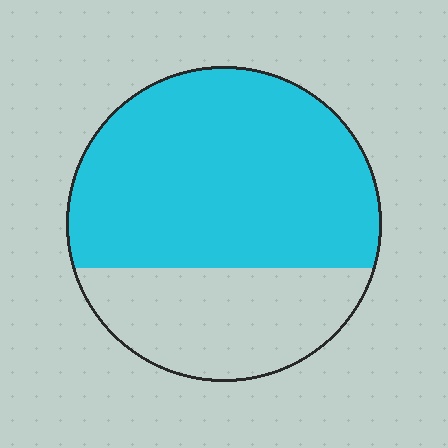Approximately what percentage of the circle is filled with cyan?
Approximately 70%.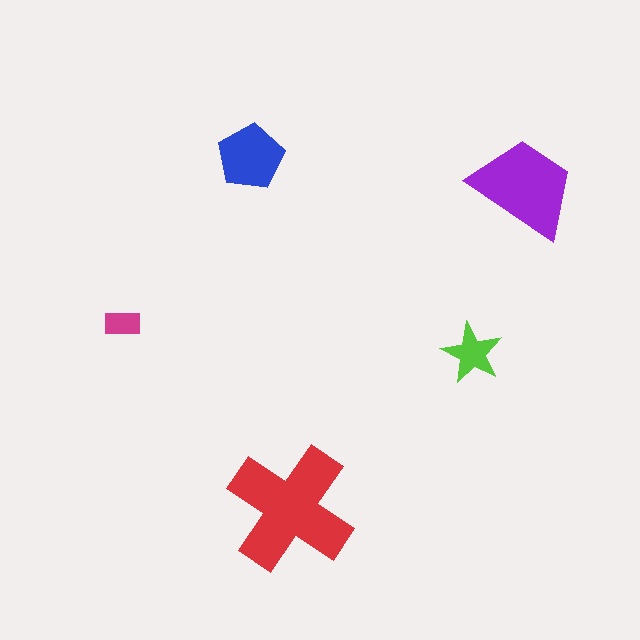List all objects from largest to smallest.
The red cross, the purple trapezoid, the blue pentagon, the lime star, the magenta rectangle.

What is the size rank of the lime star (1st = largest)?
4th.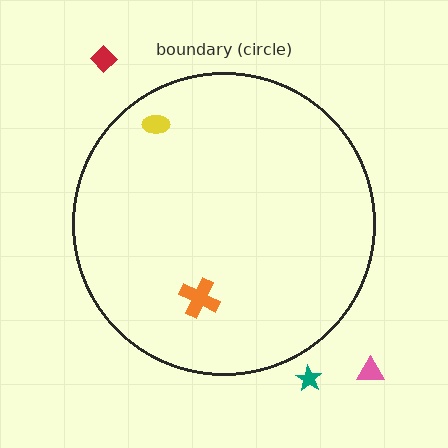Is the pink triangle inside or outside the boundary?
Outside.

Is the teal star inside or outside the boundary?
Outside.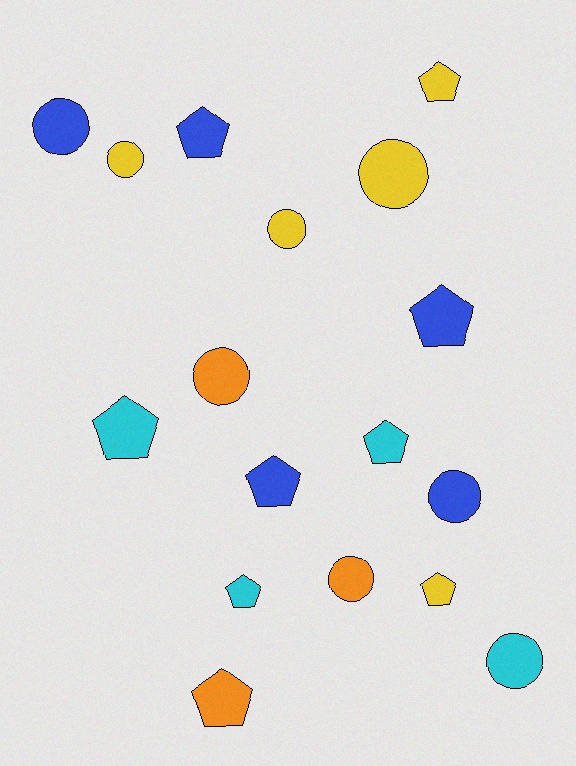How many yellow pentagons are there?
There are 2 yellow pentagons.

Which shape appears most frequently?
Pentagon, with 9 objects.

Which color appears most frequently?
Yellow, with 5 objects.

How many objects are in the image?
There are 17 objects.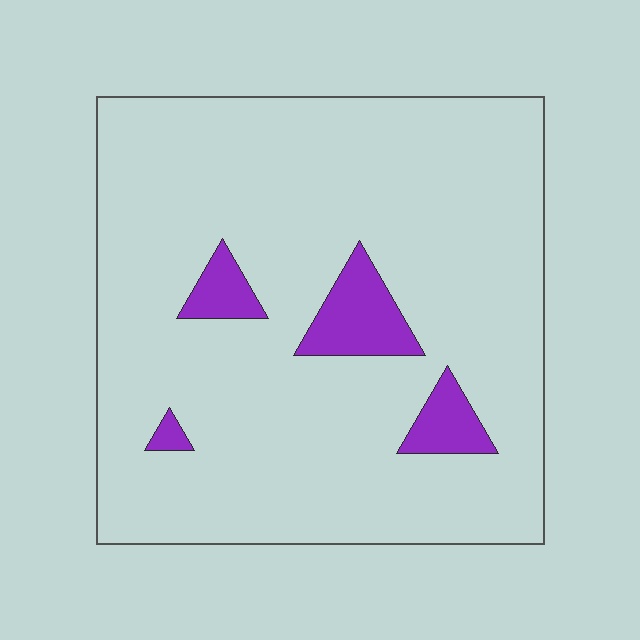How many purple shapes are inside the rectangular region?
4.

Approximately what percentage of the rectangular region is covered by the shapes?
Approximately 10%.